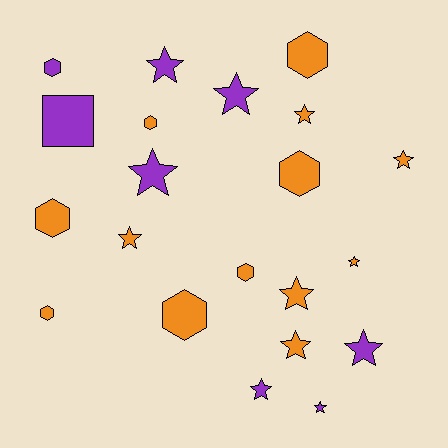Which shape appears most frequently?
Star, with 12 objects.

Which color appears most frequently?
Orange, with 13 objects.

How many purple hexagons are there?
There is 1 purple hexagon.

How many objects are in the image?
There are 21 objects.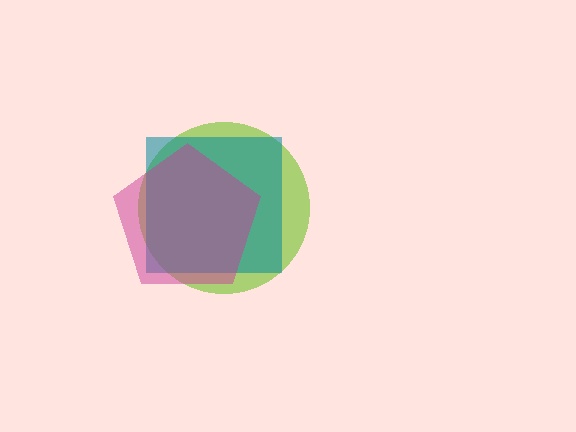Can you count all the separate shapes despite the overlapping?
Yes, there are 3 separate shapes.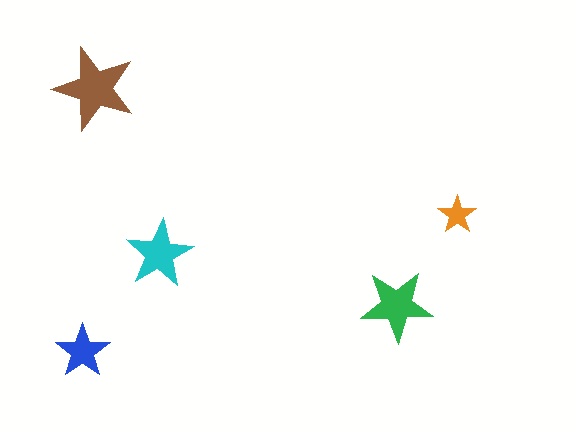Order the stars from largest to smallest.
the brown one, the green one, the cyan one, the blue one, the orange one.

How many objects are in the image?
There are 5 objects in the image.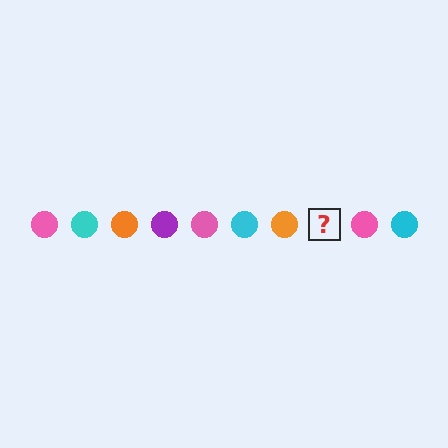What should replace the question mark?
The question mark should be replaced with a purple circle.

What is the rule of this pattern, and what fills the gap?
The rule is that the pattern cycles through pink, cyan, orange, purple circles. The gap should be filled with a purple circle.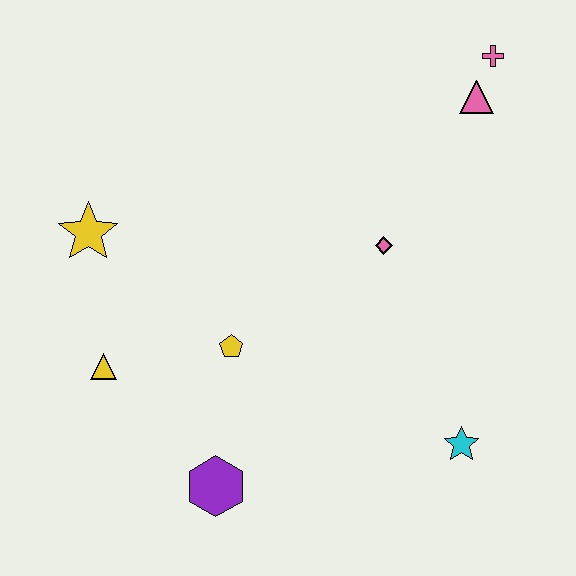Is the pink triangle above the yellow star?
Yes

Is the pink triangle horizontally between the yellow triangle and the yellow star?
No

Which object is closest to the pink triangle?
The pink cross is closest to the pink triangle.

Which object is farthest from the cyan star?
The yellow star is farthest from the cyan star.